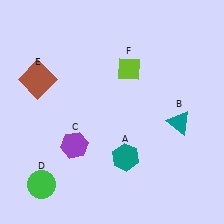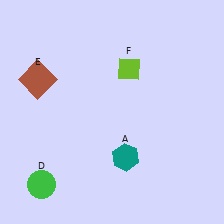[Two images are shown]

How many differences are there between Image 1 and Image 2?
There are 2 differences between the two images.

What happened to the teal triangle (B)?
The teal triangle (B) was removed in Image 2. It was in the bottom-right area of Image 1.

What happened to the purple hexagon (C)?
The purple hexagon (C) was removed in Image 2. It was in the bottom-left area of Image 1.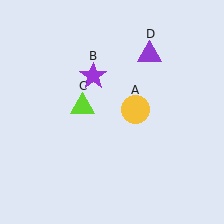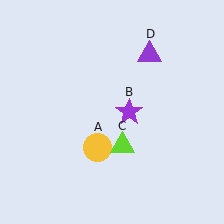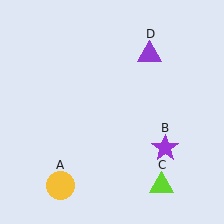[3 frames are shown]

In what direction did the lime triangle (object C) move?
The lime triangle (object C) moved down and to the right.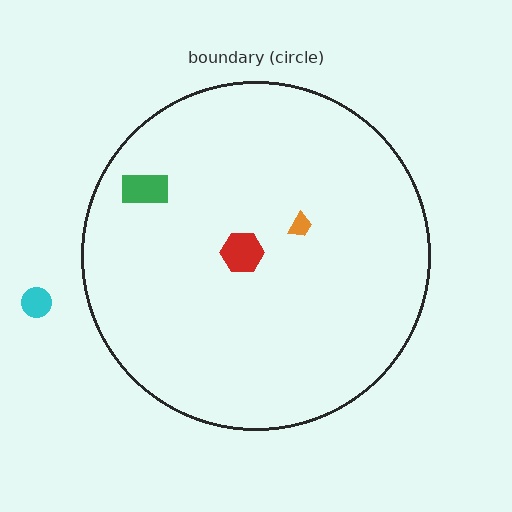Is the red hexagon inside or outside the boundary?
Inside.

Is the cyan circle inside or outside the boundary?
Outside.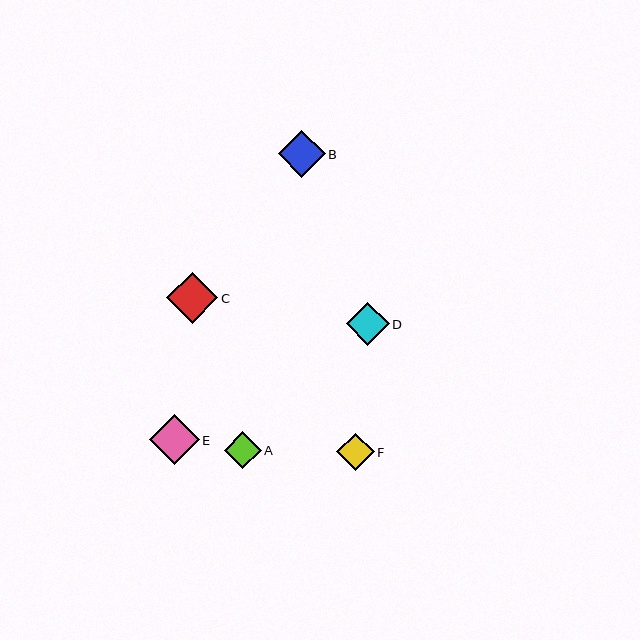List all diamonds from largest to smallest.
From largest to smallest: C, E, B, D, F, A.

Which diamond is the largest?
Diamond C is the largest with a size of approximately 51 pixels.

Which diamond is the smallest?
Diamond A is the smallest with a size of approximately 37 pixels.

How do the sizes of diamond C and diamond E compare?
Diamond C and diamond E are approximately the same size.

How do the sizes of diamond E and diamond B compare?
Diamond E and diamond B are approximately the same size.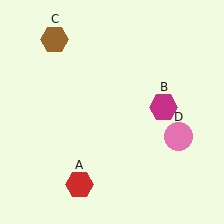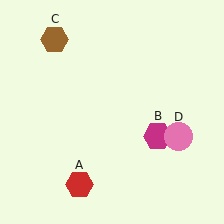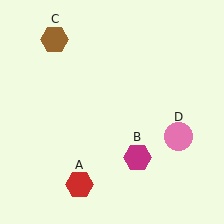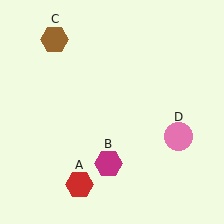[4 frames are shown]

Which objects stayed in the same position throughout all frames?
Red hexagon (object A) and brown hexagon (object C) and pink circle (object D) remained stationary.